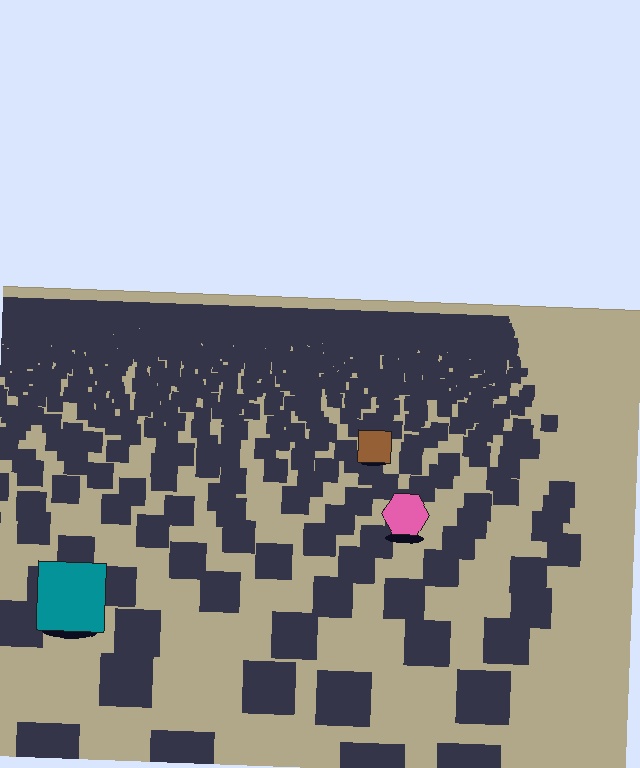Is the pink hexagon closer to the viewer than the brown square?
Yes. The pink hexagon is closer — you can tell from the texture gradient: the ground texture is coarser near it.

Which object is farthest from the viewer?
The brown square is farthest from the viewer. It appears smaller and the ground texture around it is denser.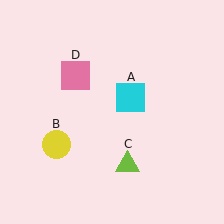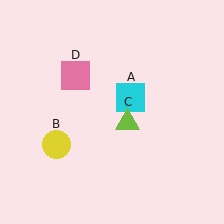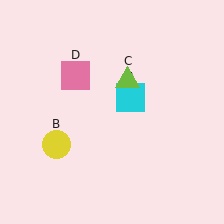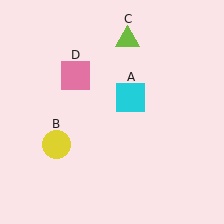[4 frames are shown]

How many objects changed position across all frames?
1 object changed position: lime triangle (object C).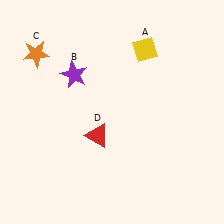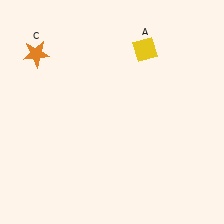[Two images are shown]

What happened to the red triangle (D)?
The red triangle (D) was removed in Image 2. It was in the bottom-left area of Image 1.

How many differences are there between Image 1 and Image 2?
There are 2 differences between the two images.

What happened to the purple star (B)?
The purple star (B) was removed in Image 2. It was in the top-left area of Image 1.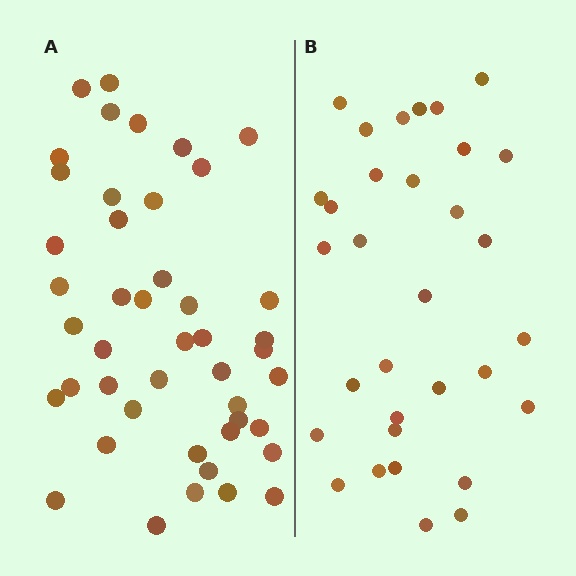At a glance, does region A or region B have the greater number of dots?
Region A (the left region) has more dots.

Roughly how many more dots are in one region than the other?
Region A has approximately 15 more dots than region B.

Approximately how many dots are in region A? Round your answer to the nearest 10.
About 40 dots. (The exact count is 45, which rounds to 40.)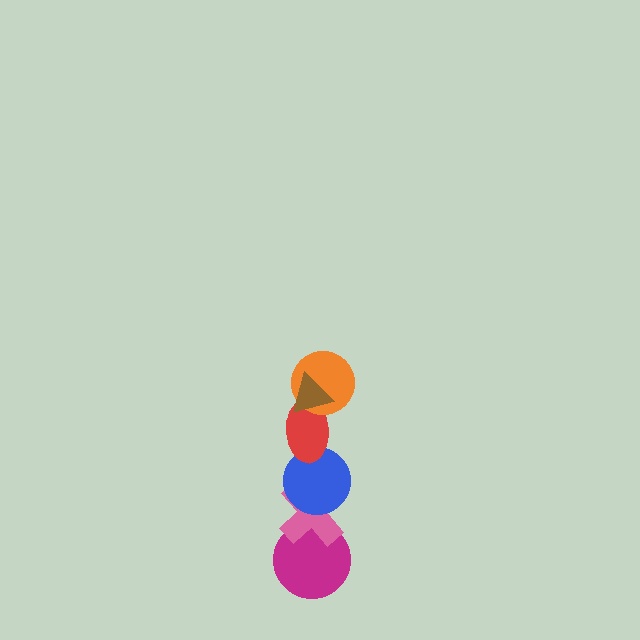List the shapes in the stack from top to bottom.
From top to bottom: the brown triangle, the orange circle, the red ellipse, the blue circle, the pink cross, the magenta circle.